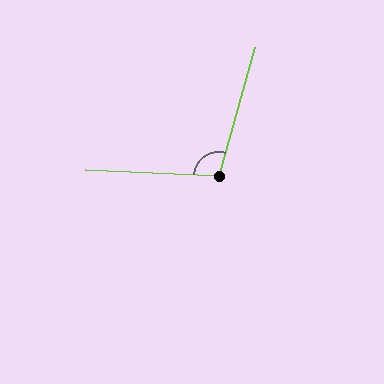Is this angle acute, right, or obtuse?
It is obtuse.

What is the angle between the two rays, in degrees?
Approximately 103 degrees.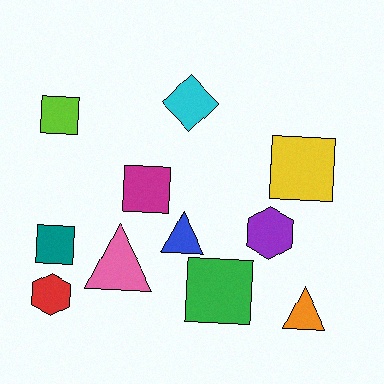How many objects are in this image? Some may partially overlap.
There are 11 objects.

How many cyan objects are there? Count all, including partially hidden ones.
There is 1 cyan object.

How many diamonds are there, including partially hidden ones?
There is 1 diamond.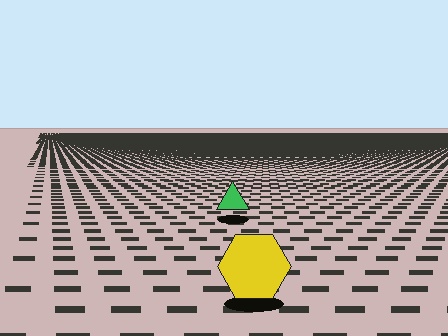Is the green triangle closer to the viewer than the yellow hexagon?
No. The yellow hexagon is closer — you can tell from the texture gradient: the ground texture is coarser near it.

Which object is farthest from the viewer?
The green triangle is farthest from the viewer. It appears smaller and the ground texture around it is denser.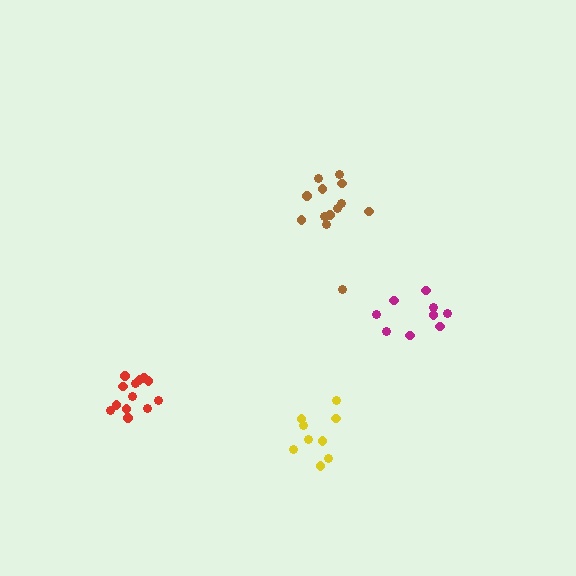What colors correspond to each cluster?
The clusters are colored: red, magenta, brown, yellow.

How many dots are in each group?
Group 1: 13 dots, Group 2: 9 dots, Group 3: 13 dots, Group 4: 9 dots (44 total).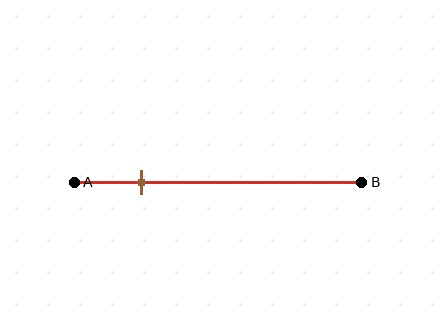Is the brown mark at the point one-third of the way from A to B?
No, the mark is at about 25% from A, not at the 33% one-third point.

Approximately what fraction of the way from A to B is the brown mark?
The brown mark is approximately 25% of the way from A to B.